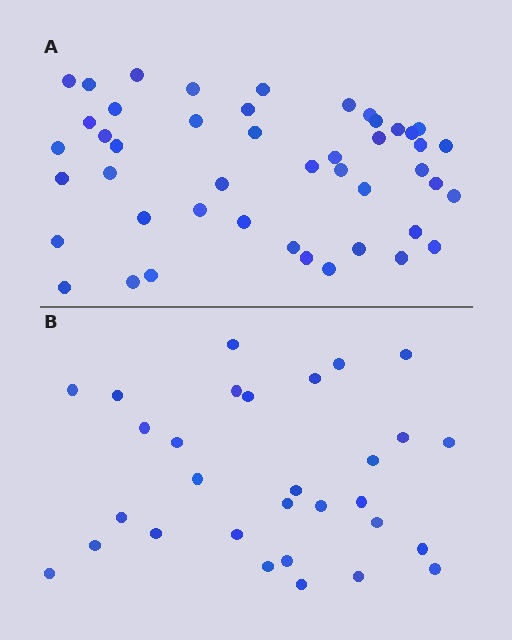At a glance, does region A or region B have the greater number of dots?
Region A (the top region) has more dots.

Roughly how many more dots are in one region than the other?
Region A has approximately 15 more dots than region B.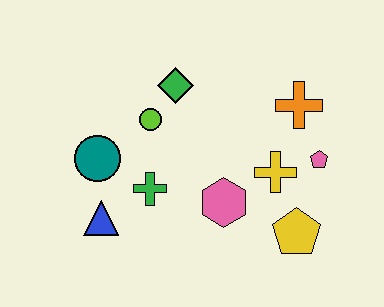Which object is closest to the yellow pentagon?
The yellow cross is closest to the yellow pentagon.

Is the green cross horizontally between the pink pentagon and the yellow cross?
No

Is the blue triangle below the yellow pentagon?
No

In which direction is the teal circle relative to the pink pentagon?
The teal circle is to the left of the pink pentagon.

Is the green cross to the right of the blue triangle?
Yes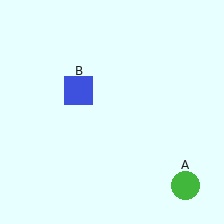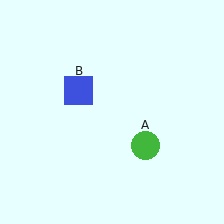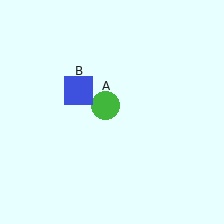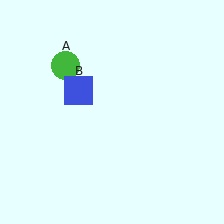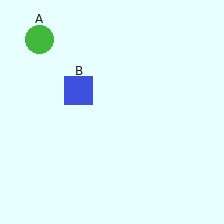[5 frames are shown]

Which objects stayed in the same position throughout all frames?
Blue square (object B) remained stationary.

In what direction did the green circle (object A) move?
The green circle (object A) moved up and to the left.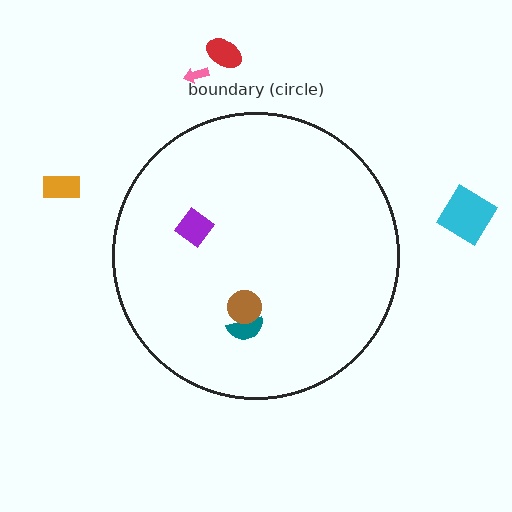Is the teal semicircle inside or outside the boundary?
Inside.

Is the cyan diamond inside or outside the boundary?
Outside.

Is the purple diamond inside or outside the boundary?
Inside.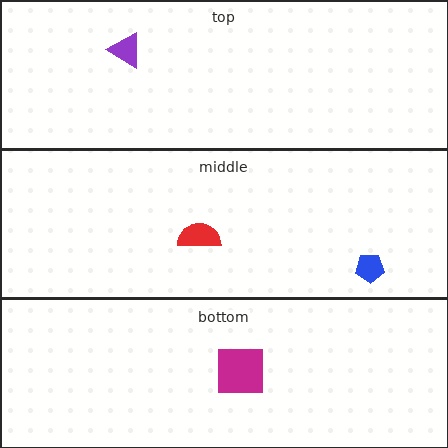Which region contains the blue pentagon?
The middle region.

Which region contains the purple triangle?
The top region.